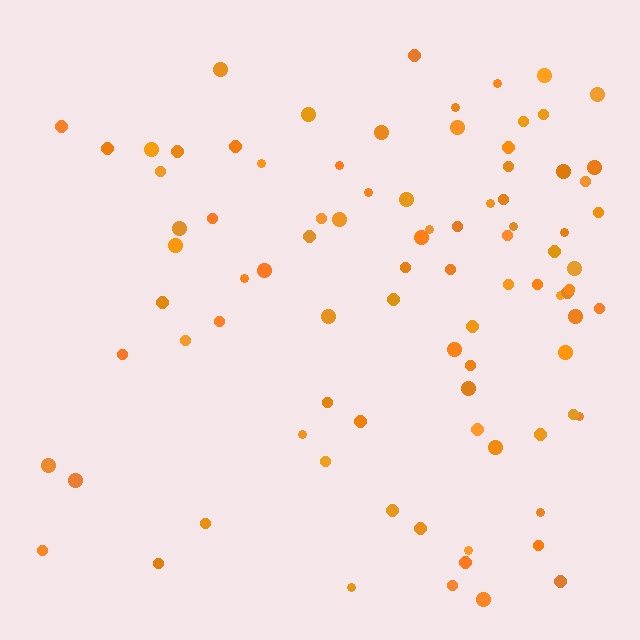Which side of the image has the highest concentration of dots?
The right.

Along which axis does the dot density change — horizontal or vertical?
Horizontal.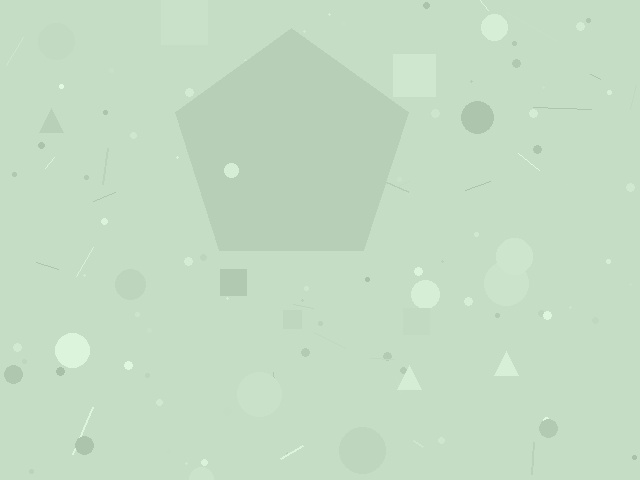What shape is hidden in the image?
A pentagon is hidden in the image.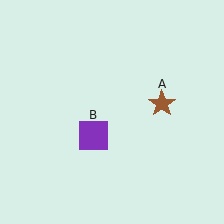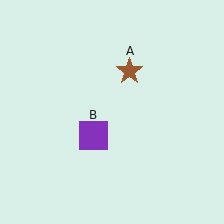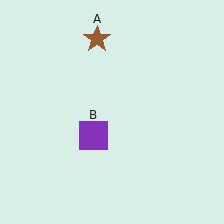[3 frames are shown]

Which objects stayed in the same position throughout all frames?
Purple square (object B) remained stationary.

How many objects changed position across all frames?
1 object changed position: brown star (object A).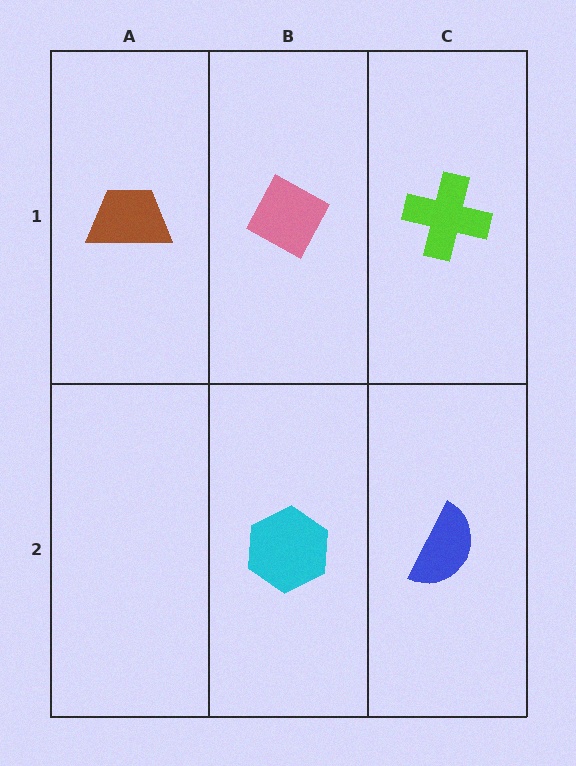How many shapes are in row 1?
3 shapes.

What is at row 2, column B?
A cyan hexagon.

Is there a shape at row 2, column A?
No, that cell is empty.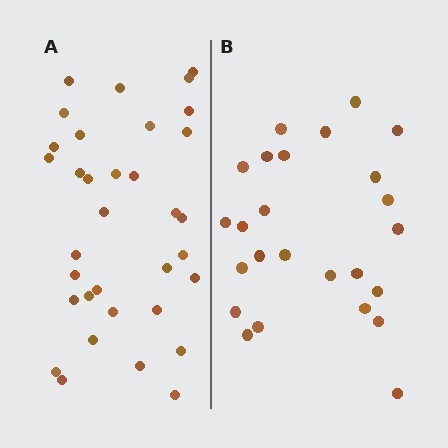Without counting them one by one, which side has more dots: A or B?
Region A (the left region) has more dots.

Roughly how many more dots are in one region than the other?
Region A has roughly 8 or so more dots than region B.